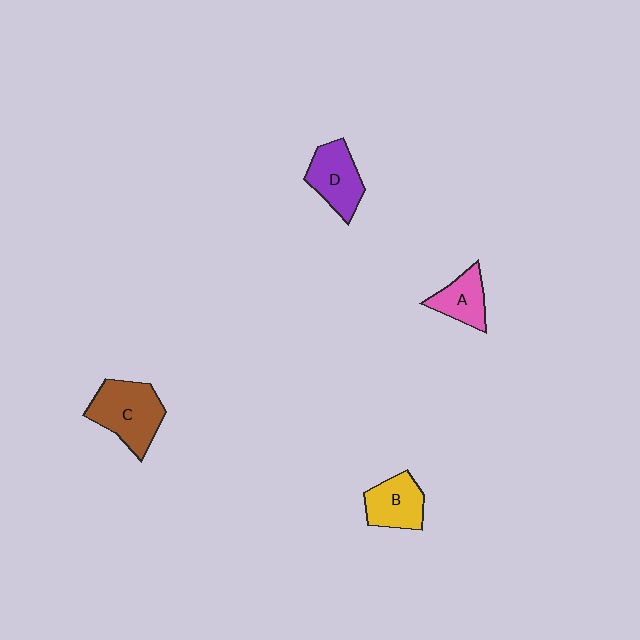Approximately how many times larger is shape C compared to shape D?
Approximately 1.3 times.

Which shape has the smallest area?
Shape A (pink).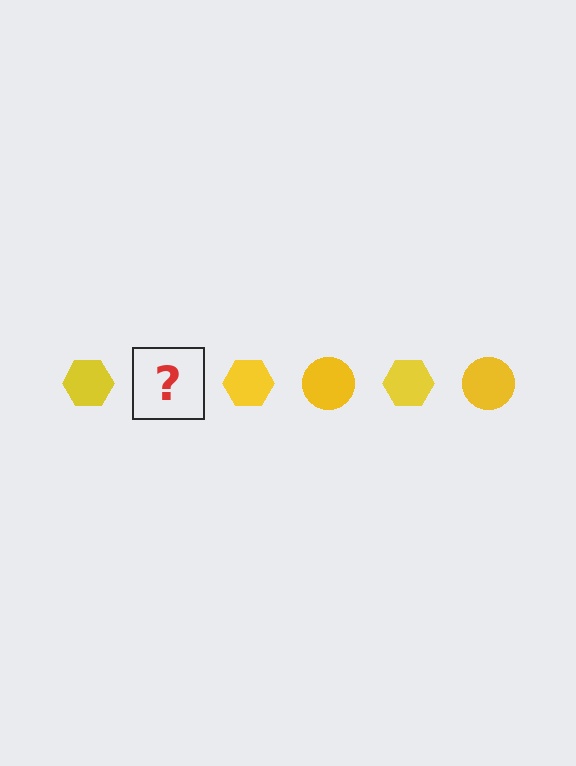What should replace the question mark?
The question mark should be replaced with a yellow circle.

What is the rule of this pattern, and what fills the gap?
The rule is that the pattern cycles through hexagon, circle shapes in yellow. The gap should be filled with a yellow circle.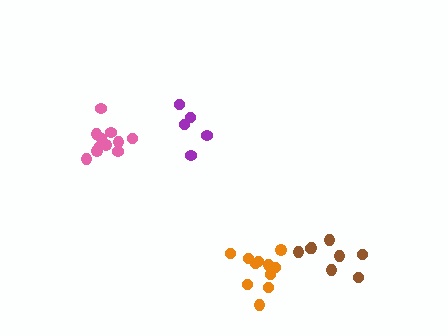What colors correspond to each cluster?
The clusters are colored: orange, purple, brown, pink.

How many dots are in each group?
Group 1: 11 dots, Group 2: 5 dots, Group 3: 8 dots, Group 4: 11 dots (35 total).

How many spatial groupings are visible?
There are 4 spatial groupings.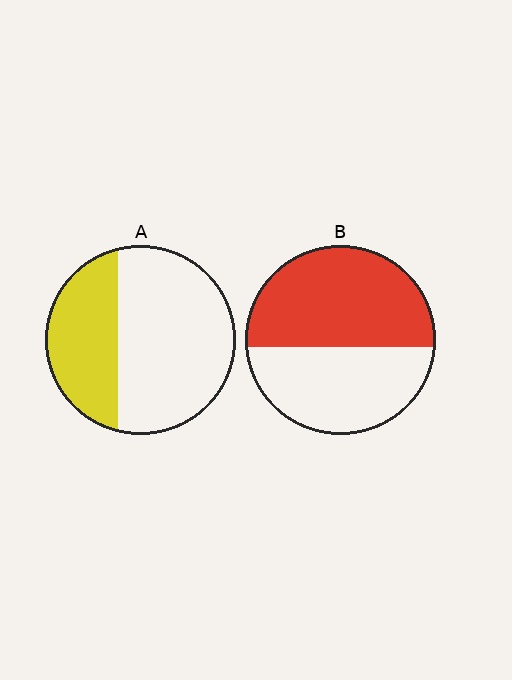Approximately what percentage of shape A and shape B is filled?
A is approximately 35% and B is approximately 55%.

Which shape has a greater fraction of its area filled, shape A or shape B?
Shape B.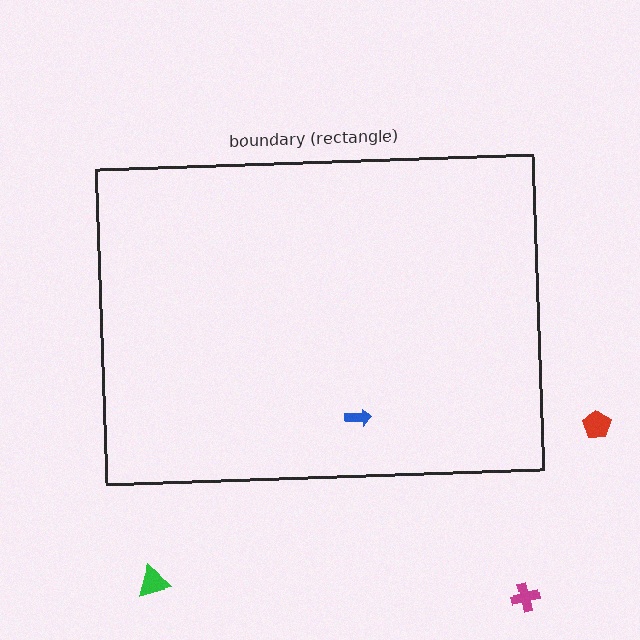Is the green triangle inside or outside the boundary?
Outside.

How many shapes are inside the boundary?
1 inside, 3 outside.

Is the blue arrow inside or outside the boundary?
Inside.